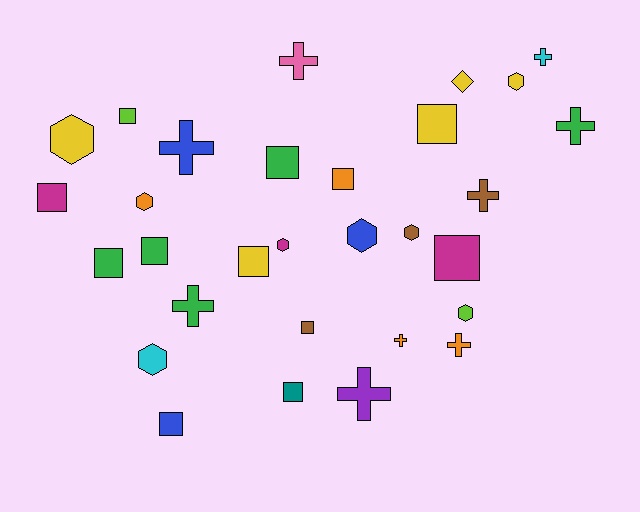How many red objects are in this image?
There are no red objects.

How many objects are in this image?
There are 30 objects.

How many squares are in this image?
There are 12 squares.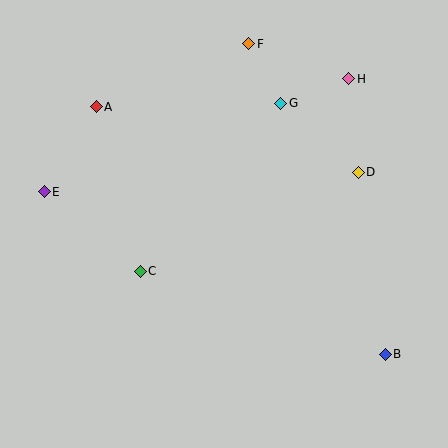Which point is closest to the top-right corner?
Point H is closest to the top-right corner.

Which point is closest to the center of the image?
Point C at (140, 271) is closest to the center.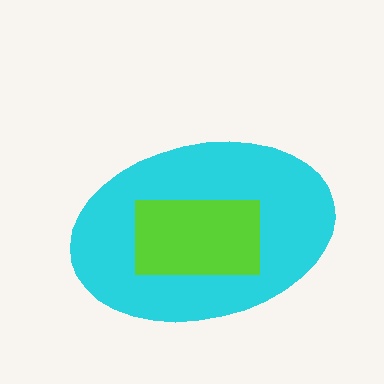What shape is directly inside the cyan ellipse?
The lime rectangle.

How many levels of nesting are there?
2.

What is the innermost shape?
The lime rectangle.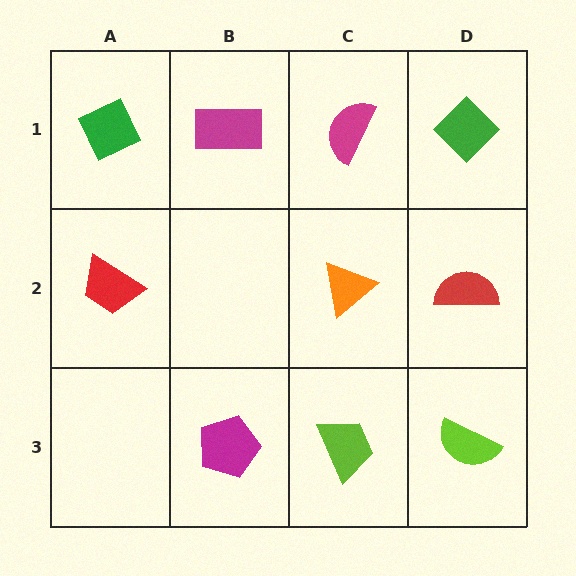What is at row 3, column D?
A lime semicircle.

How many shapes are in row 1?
4 shapes.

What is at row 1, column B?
A magenta rectangle.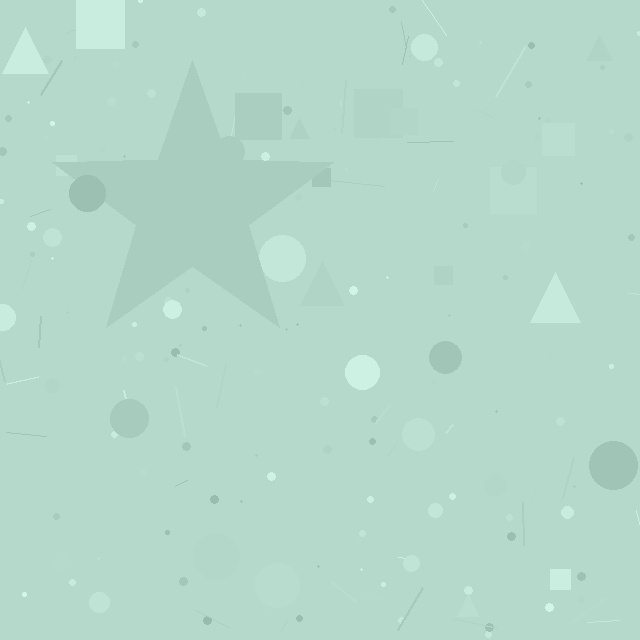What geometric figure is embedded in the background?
A star is embedded in the background.